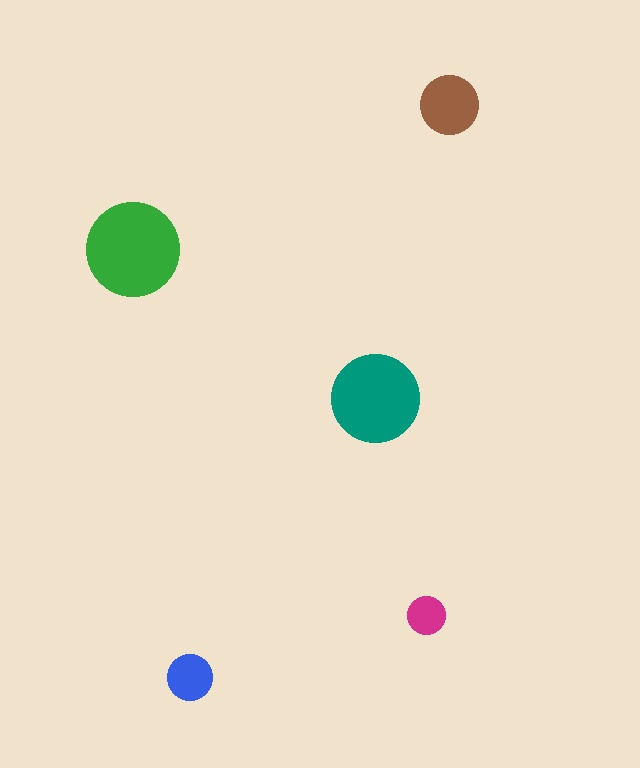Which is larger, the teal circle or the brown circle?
The teal one.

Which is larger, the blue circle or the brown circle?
The brown one.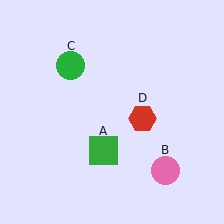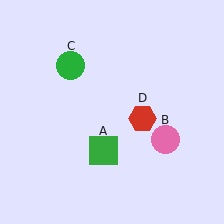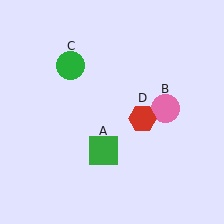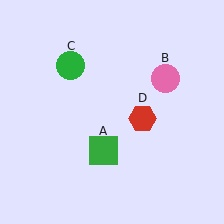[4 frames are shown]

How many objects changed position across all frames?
1 object changed position: pink circle (object B).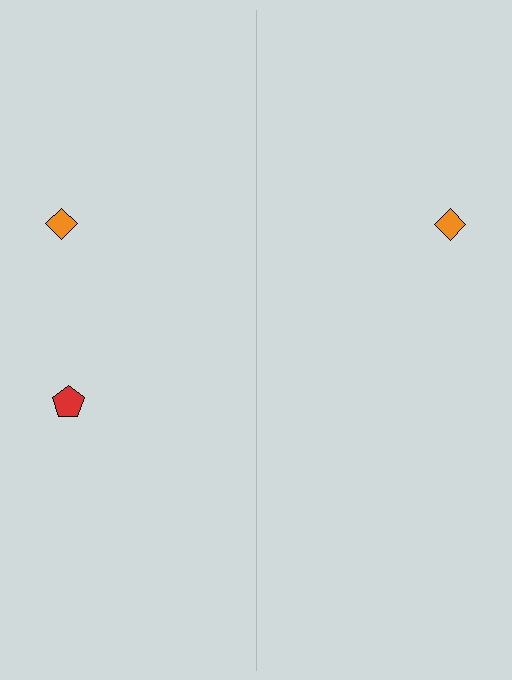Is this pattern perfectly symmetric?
No, the pattern is not perfectly symmetric. A red pentagon is missing from the right side.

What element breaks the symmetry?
A red pentagon is missing from the right side.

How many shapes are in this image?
There are 3 shapes in this image.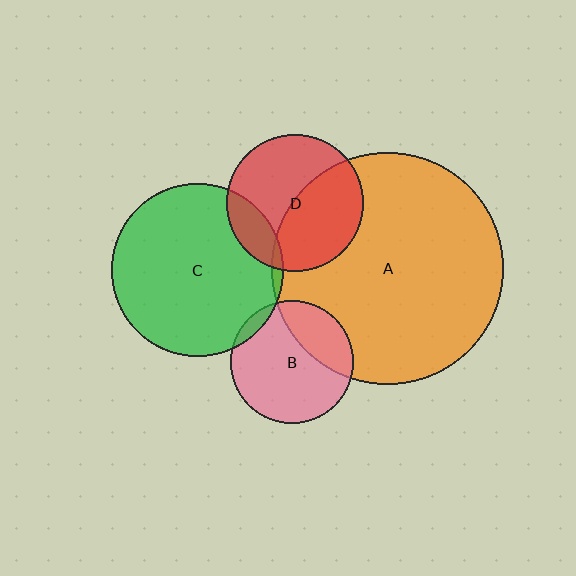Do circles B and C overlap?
Yes.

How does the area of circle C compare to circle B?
Approximately 2.0 times.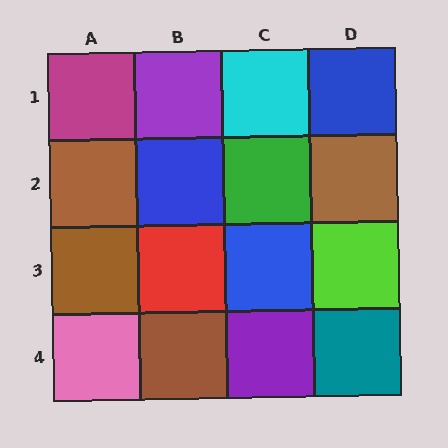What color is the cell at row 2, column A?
Brown.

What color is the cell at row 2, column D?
Brown.